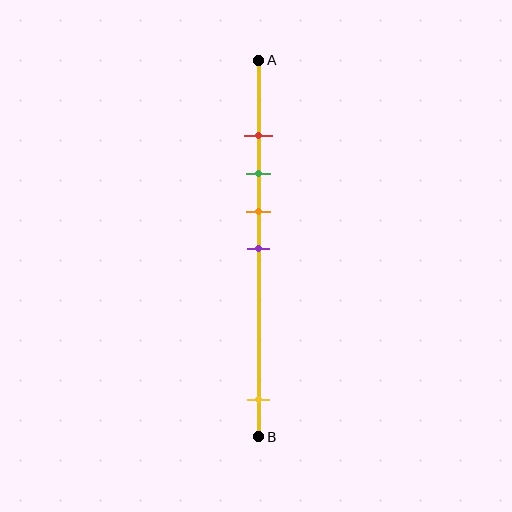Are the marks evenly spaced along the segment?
No, the marks are not evenly spaced.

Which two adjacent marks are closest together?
The red and green marks are the closest adjacent pair.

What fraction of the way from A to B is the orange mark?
The orange mark is approximately 40% (0.4) of the way from A to B.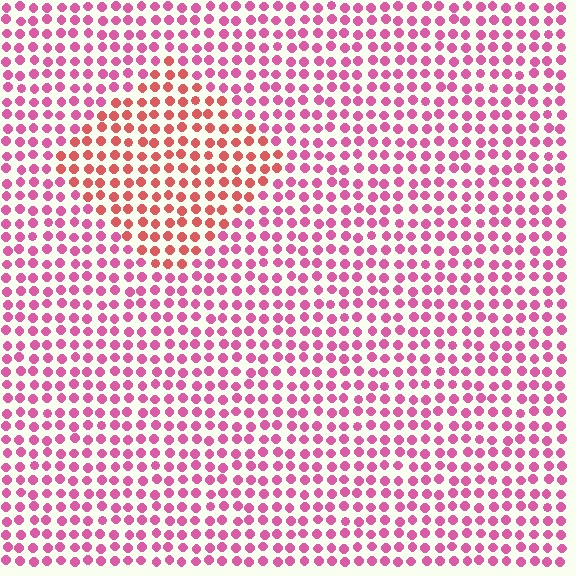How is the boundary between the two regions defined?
The boundary is defined purely by a slight shift in hue (about 33 degrees). Spacing, size, and orientation are identical on both sides.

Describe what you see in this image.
The image is filled with small pink elements in a uniform arrangement. A diamond-shaped region is visible where the elements are tinted to a slightly different hue, forming a subtle color boundary.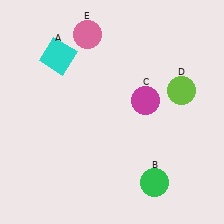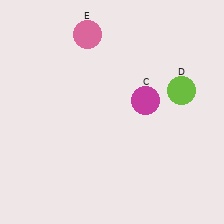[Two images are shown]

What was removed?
The green circle (B), the cyan square (A) were removed in Image 2.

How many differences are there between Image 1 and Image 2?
There are 2 differences between the two images.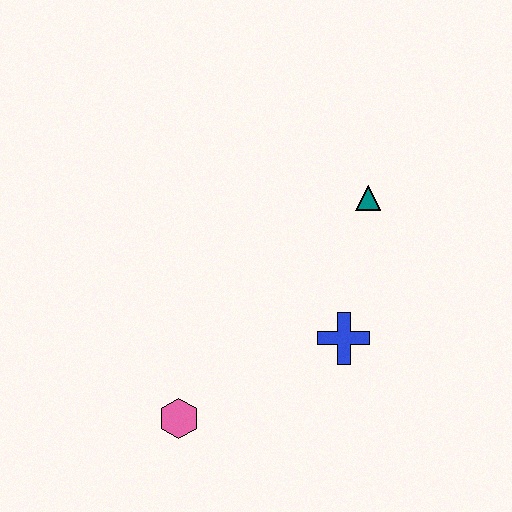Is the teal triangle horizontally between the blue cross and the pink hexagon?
No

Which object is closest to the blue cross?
The teal triangle is closest to the blue cross.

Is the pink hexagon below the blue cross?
Yes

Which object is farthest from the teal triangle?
The pink hexagon is farthest from the teal triangle.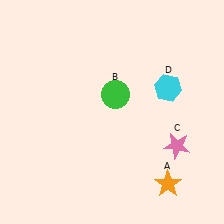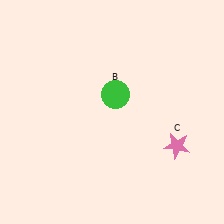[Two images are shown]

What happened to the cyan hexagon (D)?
The cyan hexagon (D) was removed in Image 2. It was in the top-right area of Image 1.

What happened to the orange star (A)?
The orange star (A) was removed in Image 2. It was in the bottom-right area of Image 1.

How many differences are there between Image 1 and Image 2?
There are 2 differences between the two images.